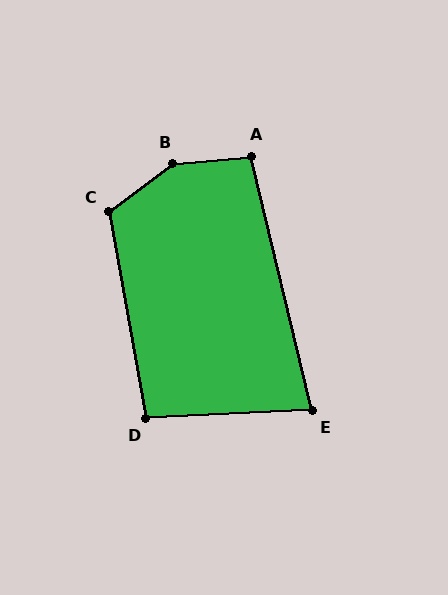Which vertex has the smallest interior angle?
E, at approximately 79 degrees.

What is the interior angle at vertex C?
Approximately 117 degrees (obtuse).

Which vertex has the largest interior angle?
B, at approximately 148 degrees.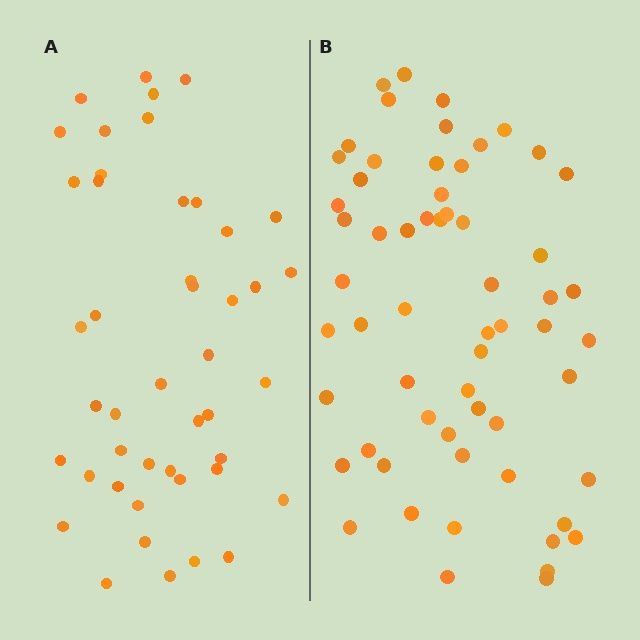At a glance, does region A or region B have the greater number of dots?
Region B (the right region) has more dots.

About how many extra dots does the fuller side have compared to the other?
Region B has approximately 15 more dots than region A.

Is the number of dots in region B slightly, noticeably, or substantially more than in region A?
Region B has noticeably more, but not dramatically so. The ratio is roughly 1.3 to 1.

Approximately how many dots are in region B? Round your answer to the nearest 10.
About 60 dots.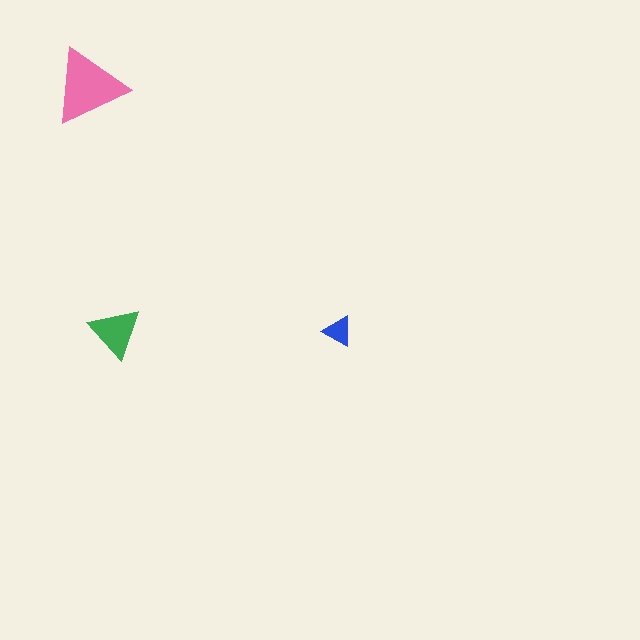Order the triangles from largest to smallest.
the pink one, the green one, the blue one.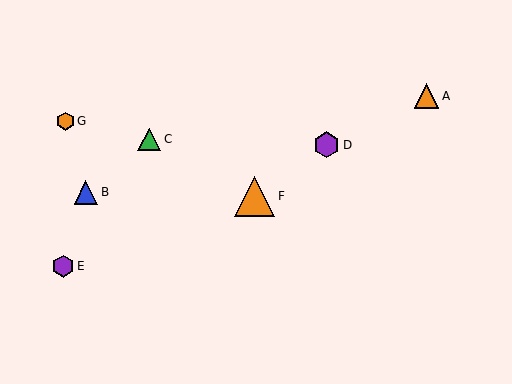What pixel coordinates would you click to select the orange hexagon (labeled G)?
Click at (65, 121) to select the orange hexagon G.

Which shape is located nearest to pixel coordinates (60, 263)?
The purple hexagon (labeled E) at (63, 266) is nearest to that location.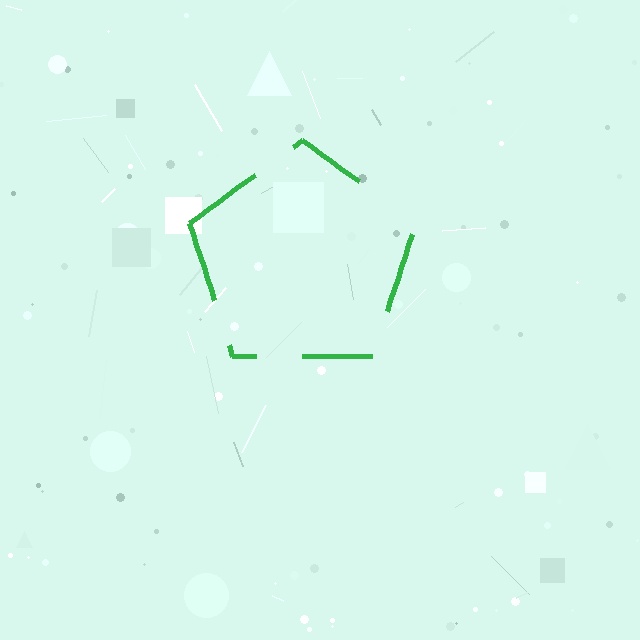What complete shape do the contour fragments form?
The contour fragments form a pentagon.